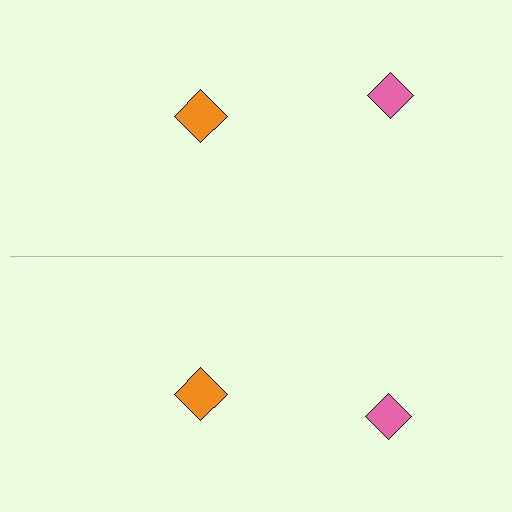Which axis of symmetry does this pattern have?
The pattern has a horizontal axis of symmetry running through the center of the image.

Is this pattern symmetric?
Yes, this pattern has bilateral (reflection) symmetry.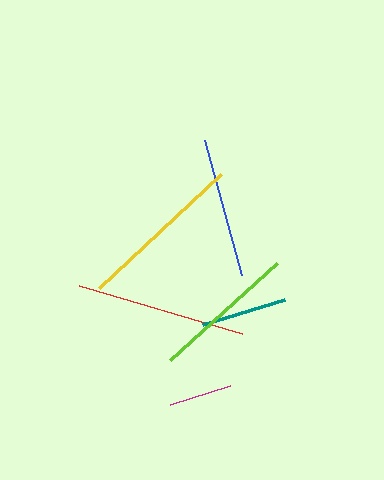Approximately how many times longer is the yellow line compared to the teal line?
The yellow line is approximately 2.0 times the length of the teal line.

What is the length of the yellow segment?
The yellow segment is approximately 167 pixels long.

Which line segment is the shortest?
The magenta line is the shortest at approximately 63 pixels.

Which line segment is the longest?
The red line is the longest at approximately 170 pixels.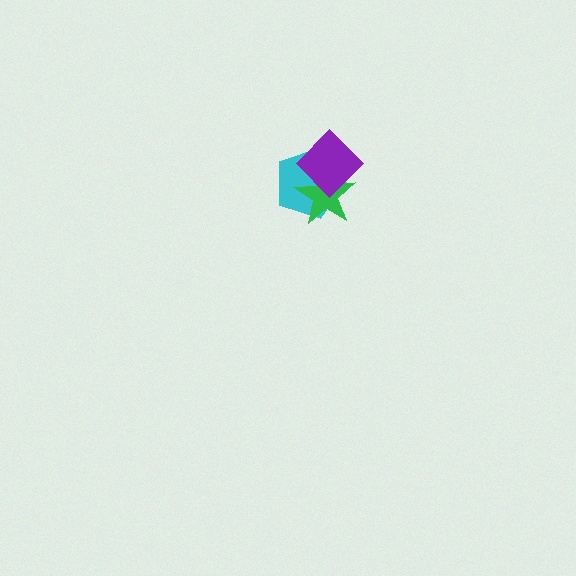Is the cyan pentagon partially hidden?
Yes, it is partially covered by another shape.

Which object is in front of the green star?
The purple diamond is in front of the green star.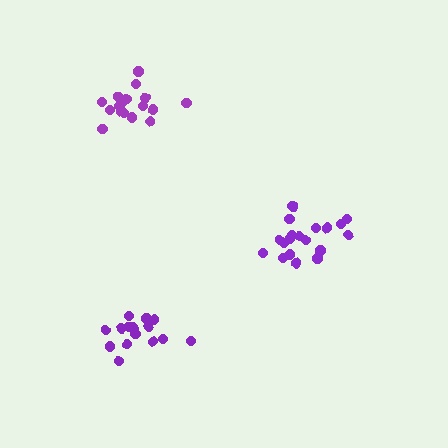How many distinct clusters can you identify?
There are 3 distinct clusters.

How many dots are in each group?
Group 1: 17 dots, Group 2: 15 dots, Group 3: 19 dots (51 total).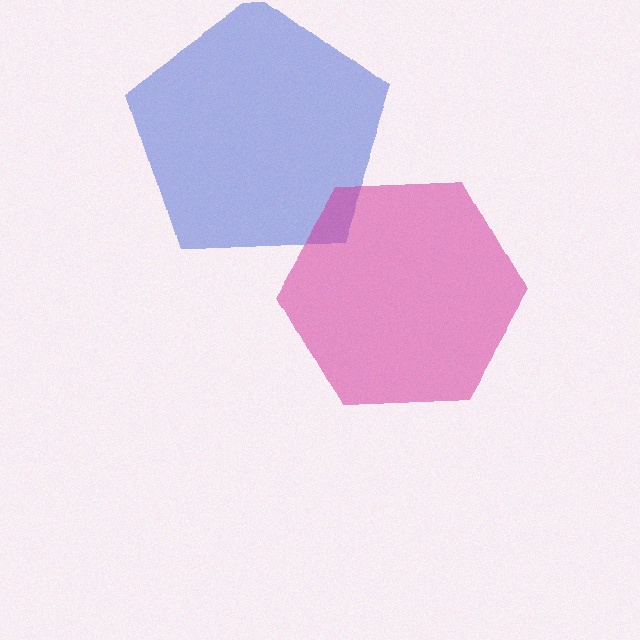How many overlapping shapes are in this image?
There are 2 overlapping shapes in the image.